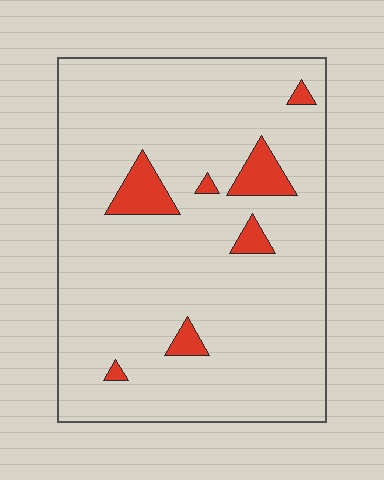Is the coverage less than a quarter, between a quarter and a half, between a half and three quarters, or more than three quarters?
Less than a quarter.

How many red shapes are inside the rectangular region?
7.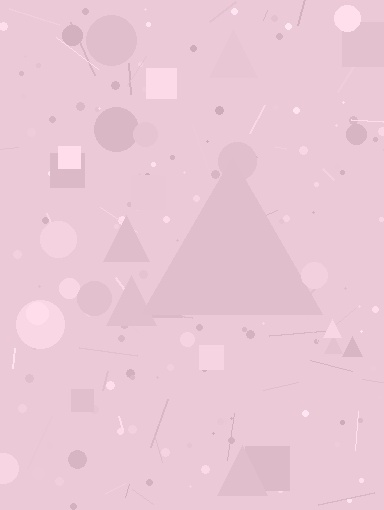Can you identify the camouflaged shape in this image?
The camouflaged shape is a triangle.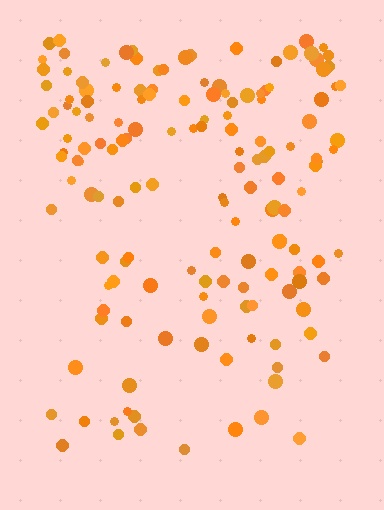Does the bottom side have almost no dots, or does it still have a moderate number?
Still a moderate number, just noticeably fewer than the top.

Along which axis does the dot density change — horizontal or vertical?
Vertical.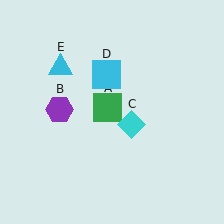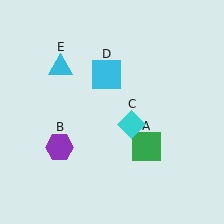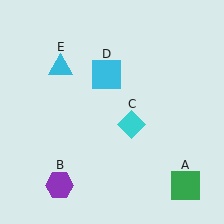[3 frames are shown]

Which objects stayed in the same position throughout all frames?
Cyan diamond (object C) and cyan square (object D) and cyan triangle (object E) remained stationary.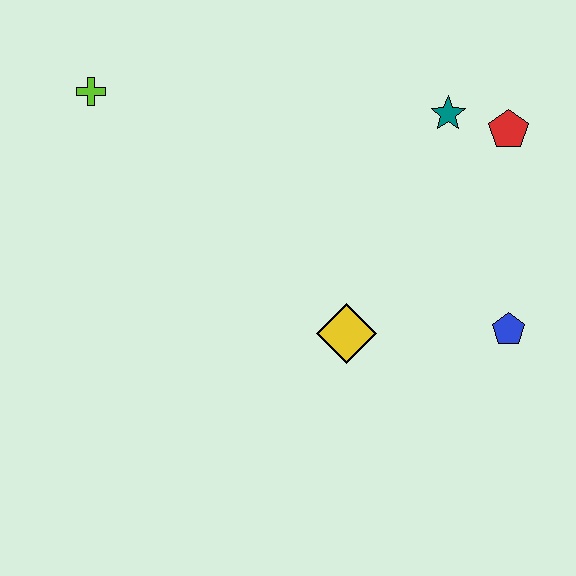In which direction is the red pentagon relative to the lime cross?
The red pentagon is to the right of the lime cross.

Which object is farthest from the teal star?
The lime cross is farthest from the teal star.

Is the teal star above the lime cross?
No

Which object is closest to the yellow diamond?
The blue pentagon is closest to the yellow diamond.